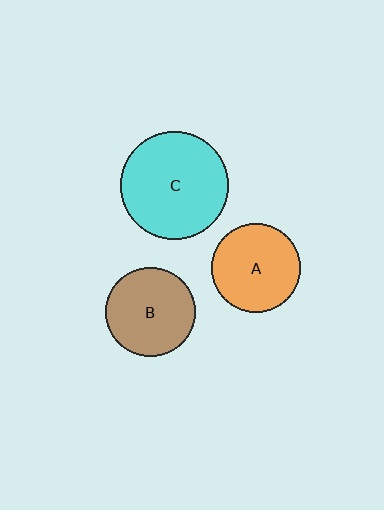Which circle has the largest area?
Circle C (cyan).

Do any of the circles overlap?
No, none of the circles overlap.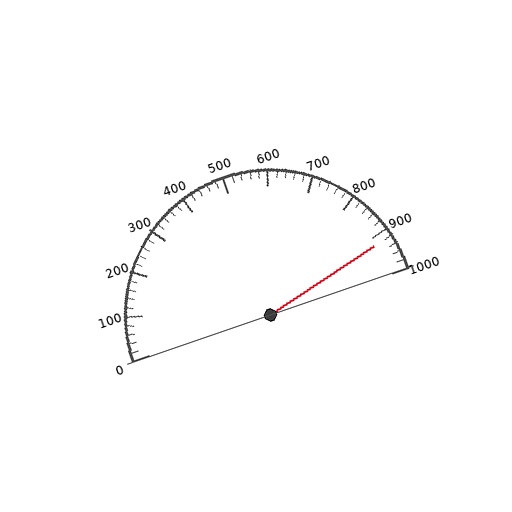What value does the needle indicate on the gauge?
The needle indicates approximately 920.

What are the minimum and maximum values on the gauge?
The gauge ranges from 0 to 1000.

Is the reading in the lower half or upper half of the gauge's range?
The reading is in the upper half of the range (0 to 1000).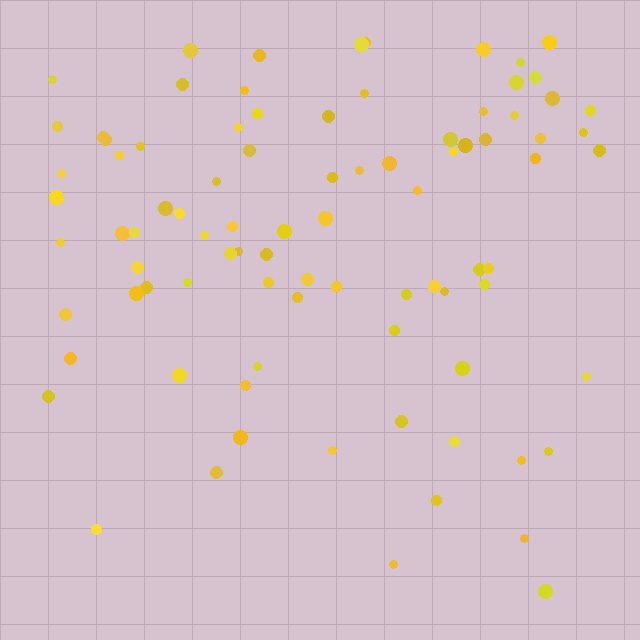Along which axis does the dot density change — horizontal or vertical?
Vertical.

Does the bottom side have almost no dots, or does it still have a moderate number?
Still a moderate number, just noticeably fewer than the top.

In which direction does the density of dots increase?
From bottom to top, with the top side densest.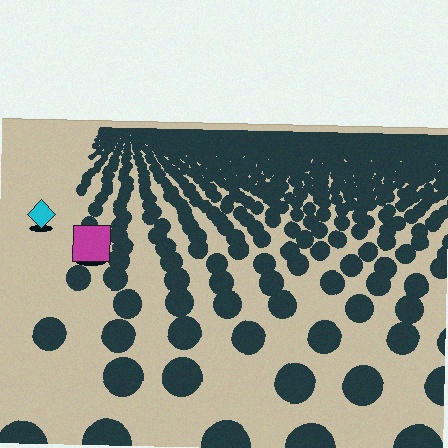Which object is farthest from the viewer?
The cyan diamond is farthest from the viewer. It appears smaller and the ground texture around it is denser.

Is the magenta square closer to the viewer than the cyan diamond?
Yes. The magenta square is closer — you can tell from the texture gradient: the ground texture is coarser near it.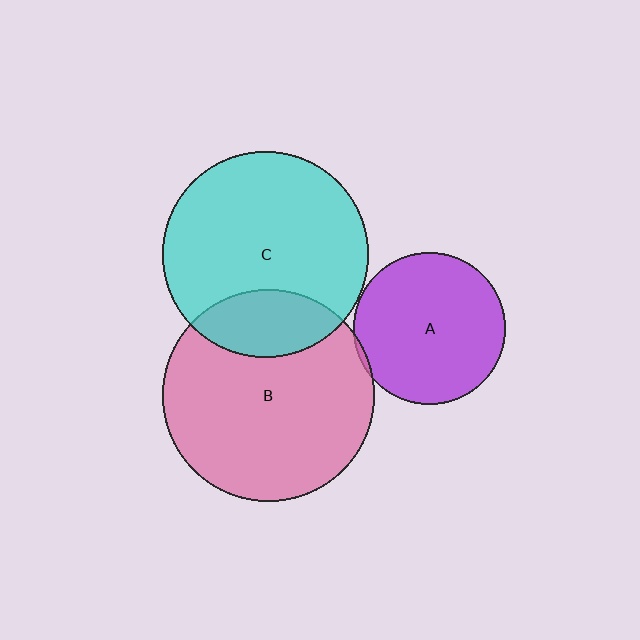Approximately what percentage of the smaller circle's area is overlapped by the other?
Approximately 20%.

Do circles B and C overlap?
Yes.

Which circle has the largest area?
Circle B (pink).